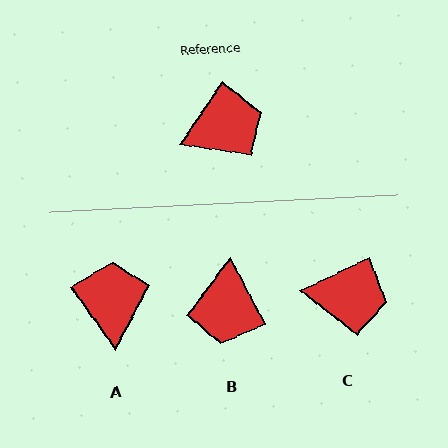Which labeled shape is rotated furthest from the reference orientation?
B, about 118 degrees away.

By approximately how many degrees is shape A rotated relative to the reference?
Approximately 70 degrees counter-clockwise.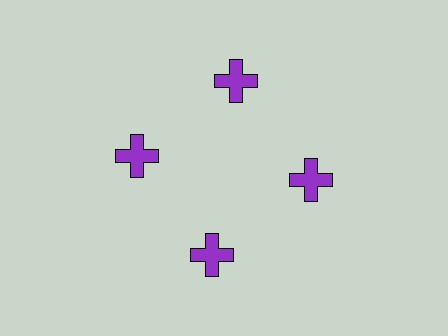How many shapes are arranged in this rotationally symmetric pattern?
There are 4 shapes, arranged in 4 groups of 1.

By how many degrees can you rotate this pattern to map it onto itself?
The pattern maps onto itself every 90 degrees of rotation.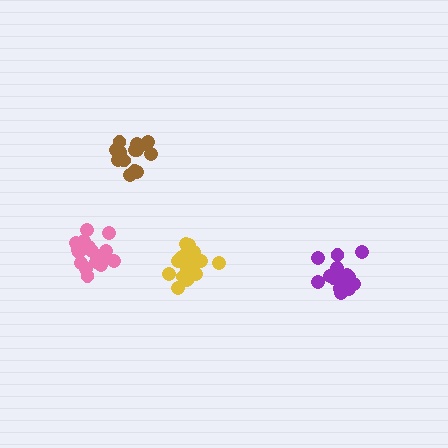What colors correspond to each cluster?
The clusters are colored: brown, pink, yellow, purple.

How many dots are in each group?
Group 1: 14 dots, Group 2: 20 dots, Group 3: 20 dots, Group 4: 18 dots (72 total).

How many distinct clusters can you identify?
There are 4 distinct clusters.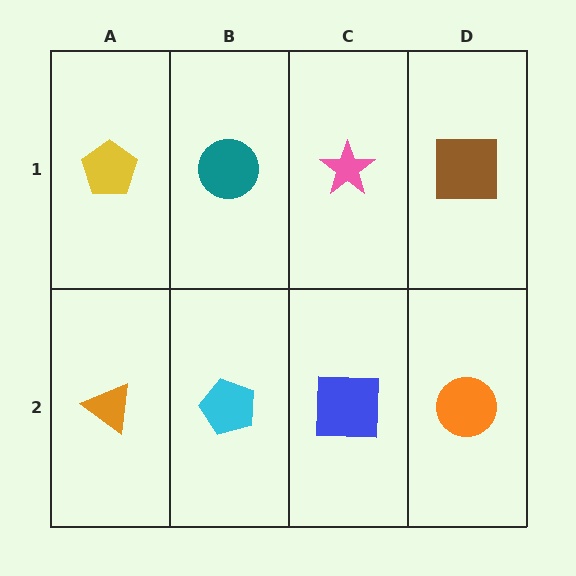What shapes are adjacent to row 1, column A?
An orange triangle (row 2, column A), a teal circle (row 1, column B).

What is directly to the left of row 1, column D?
A pink star.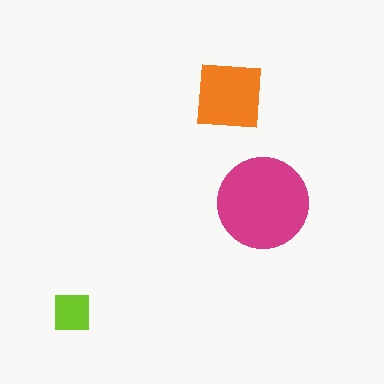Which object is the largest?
The magenta circle.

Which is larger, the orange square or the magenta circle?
The magenta circle.